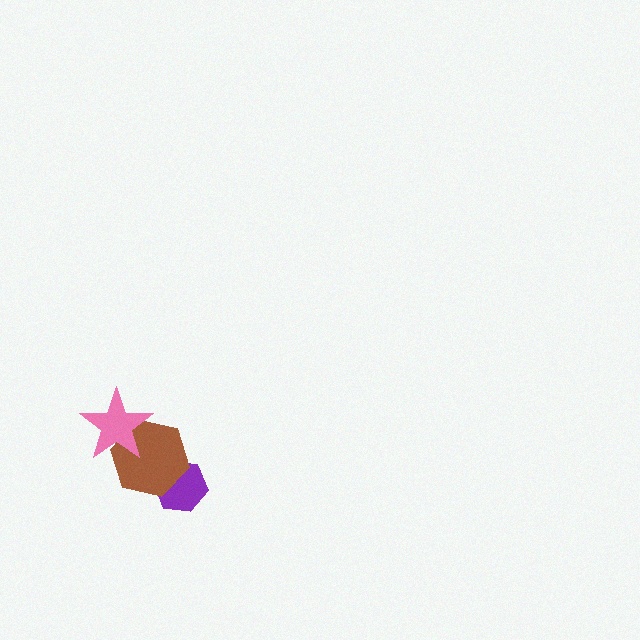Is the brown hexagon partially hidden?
Yes, it is partially covered by another shape.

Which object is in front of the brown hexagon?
The pink star is in front of the brown hexagon.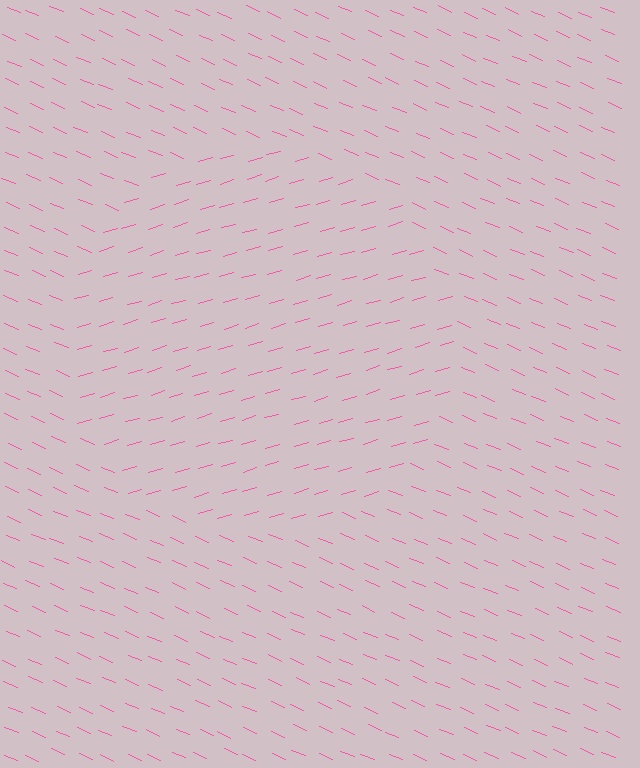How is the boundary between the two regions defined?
The boundary is defined purely by a change in line orientation (approximately 40 degrees difference). All lines are the same color and thickness.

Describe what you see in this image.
The image is filled with small pink line segments. A circle region in the image has lines oriented differently from the surrounding lines, creating a visible texture boundary.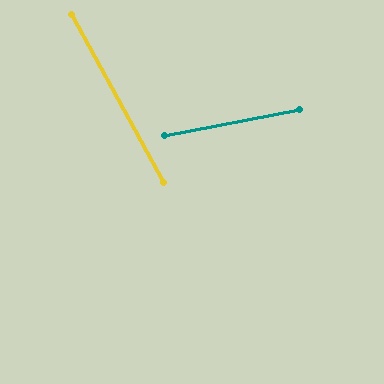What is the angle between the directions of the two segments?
Approximately 72 degrees.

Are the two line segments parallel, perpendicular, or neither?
Neither parallel nor perpendicular — they differ by about 72°.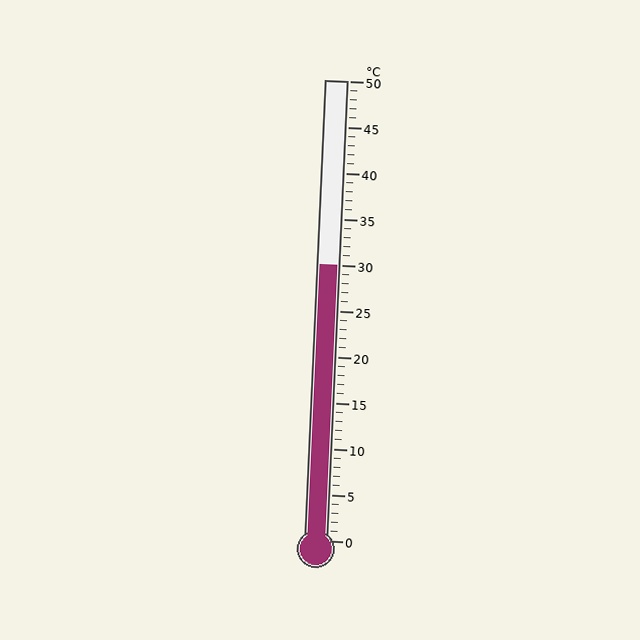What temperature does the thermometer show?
The thermometer shows approximately 30°C.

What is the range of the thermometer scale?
The thermometer scale ranges from 0°C to 50°C.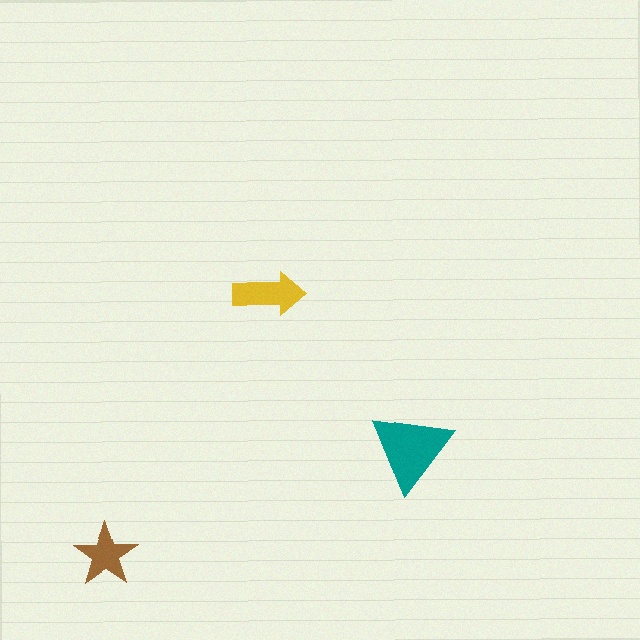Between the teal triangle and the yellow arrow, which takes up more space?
The teal triangle.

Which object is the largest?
The teal triangle.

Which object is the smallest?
The brown star.